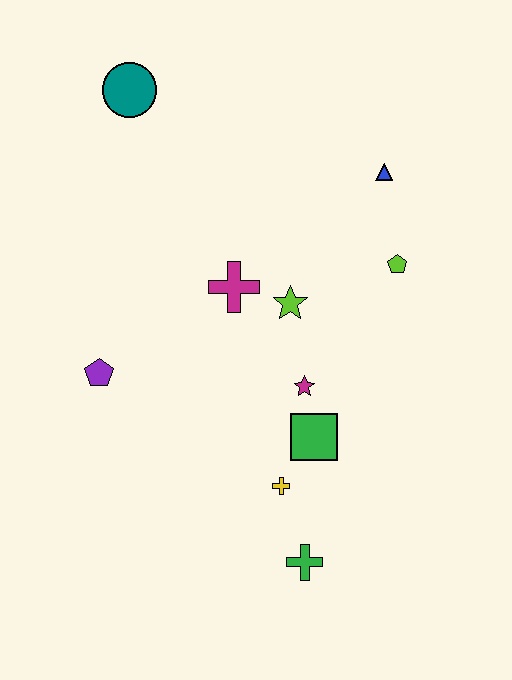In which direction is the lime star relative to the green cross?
The lime star is above the green cross.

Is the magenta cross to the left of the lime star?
Yes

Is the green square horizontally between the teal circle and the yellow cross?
No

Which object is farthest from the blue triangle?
The green cross is farthest from the blue triangle.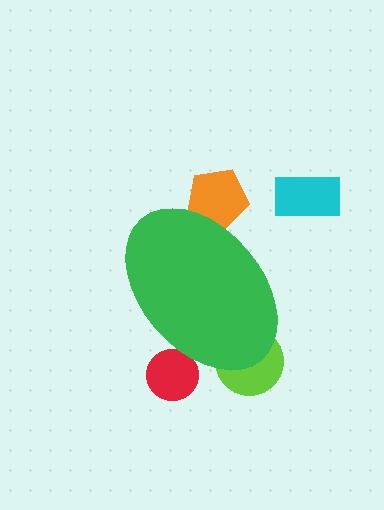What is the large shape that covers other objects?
A green ellipse.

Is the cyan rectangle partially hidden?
No, the cyan rectangle is fully visible.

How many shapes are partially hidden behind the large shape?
3 shapes are partially hidden.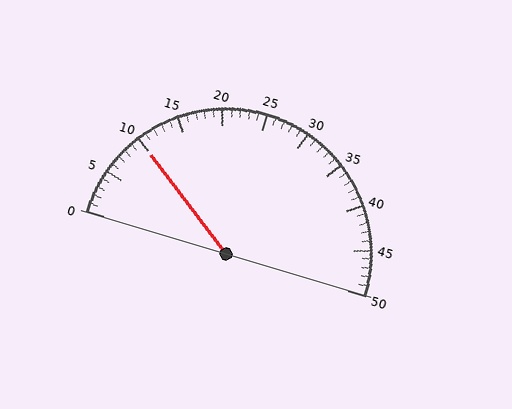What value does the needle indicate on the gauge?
The needle indicates approximately 10.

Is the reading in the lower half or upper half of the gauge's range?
The reading is in the lower half of the range (0 to 50).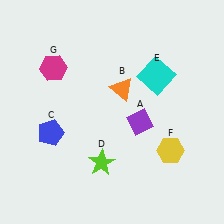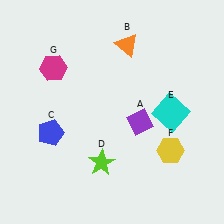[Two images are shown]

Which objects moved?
The objects that moved are: the orange triangle (B), the cyan square (E).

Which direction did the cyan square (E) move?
The cyan square (E) moved down.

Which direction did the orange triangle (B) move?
The orange triangle (B) moved up.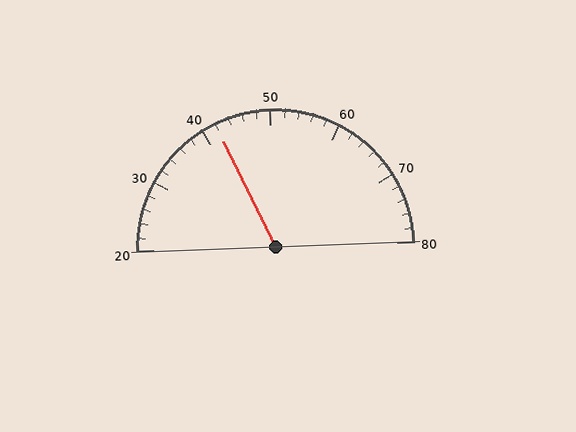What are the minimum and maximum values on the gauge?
The gauge ranges from 20 to 80.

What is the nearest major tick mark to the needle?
The nearest major tick mark is 40.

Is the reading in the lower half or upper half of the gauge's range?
The reading is in the lower half of the range (20 to 80).